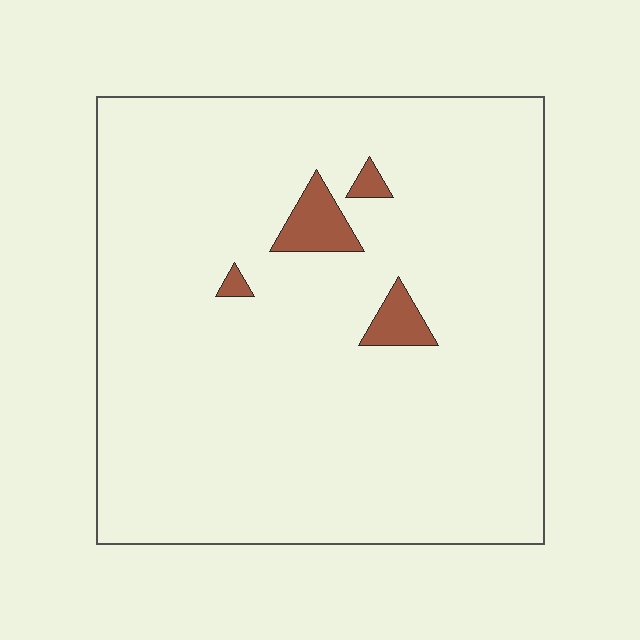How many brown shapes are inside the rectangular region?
4.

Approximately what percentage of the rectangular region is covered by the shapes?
Approximately 5%.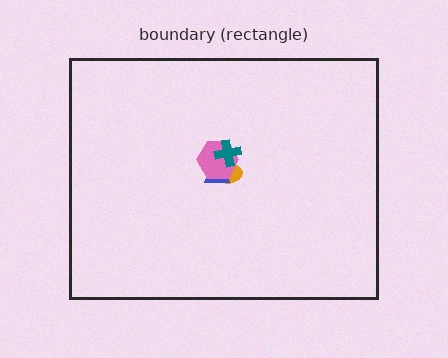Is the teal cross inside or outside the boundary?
Inside.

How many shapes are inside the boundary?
4 inside, 0 outside.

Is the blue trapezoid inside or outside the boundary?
Inside.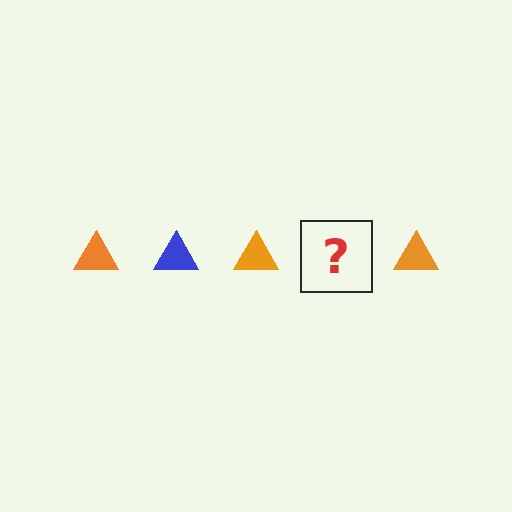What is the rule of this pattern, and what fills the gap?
The rule is that the pattern cycles through orange, blue triangles. The gap should be filled with a blue triangle.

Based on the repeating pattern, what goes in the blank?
The blank should be a blue triangle.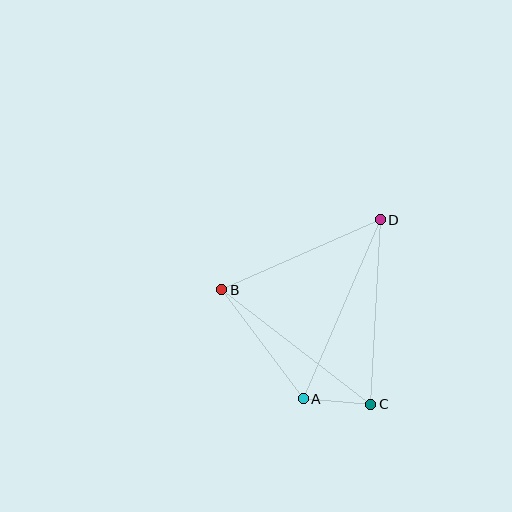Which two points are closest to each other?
Points A and C are closest to each other.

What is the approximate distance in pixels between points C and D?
The distance between C and D is approximately 185 pixels.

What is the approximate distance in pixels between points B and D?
The distance between B and D is approximately 173 pixels.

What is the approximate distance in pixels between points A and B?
The distance between A and B is approximately 136 pixels.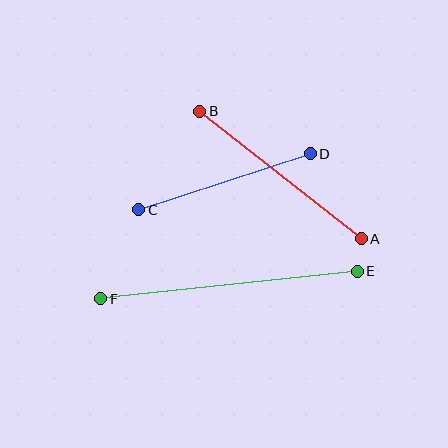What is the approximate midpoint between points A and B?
The midpoint is at approximately (281, 175) pixels.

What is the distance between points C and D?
The distance is approximately 181 pixels.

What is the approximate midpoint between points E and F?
The midpoint is at approximately (229, 285) pixels.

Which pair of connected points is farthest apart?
Points E and F are farthest apart.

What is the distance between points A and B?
The distance is approximately 206 pixels.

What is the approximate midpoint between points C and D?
The midpoint is at approximately (224, 182) pixels.